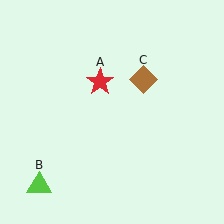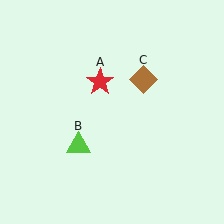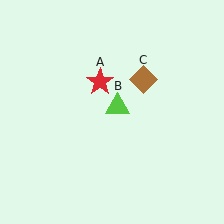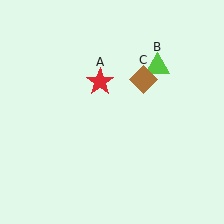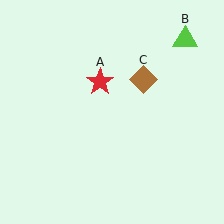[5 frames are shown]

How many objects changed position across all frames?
1 object changed position: lime triangle (object B).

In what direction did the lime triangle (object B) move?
The lime triangle (object B) moved up and to the right.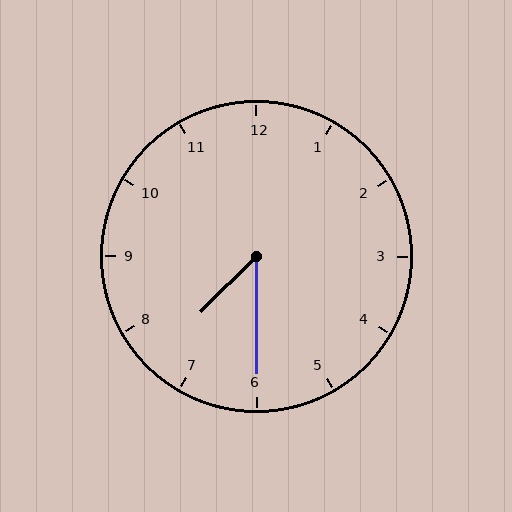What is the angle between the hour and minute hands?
Approximately 45 degrees.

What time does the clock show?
7:30.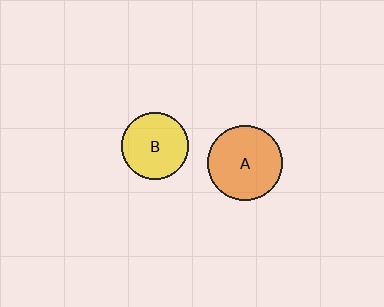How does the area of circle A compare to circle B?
Approximately 1.3 times.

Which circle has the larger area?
Circle A (orange).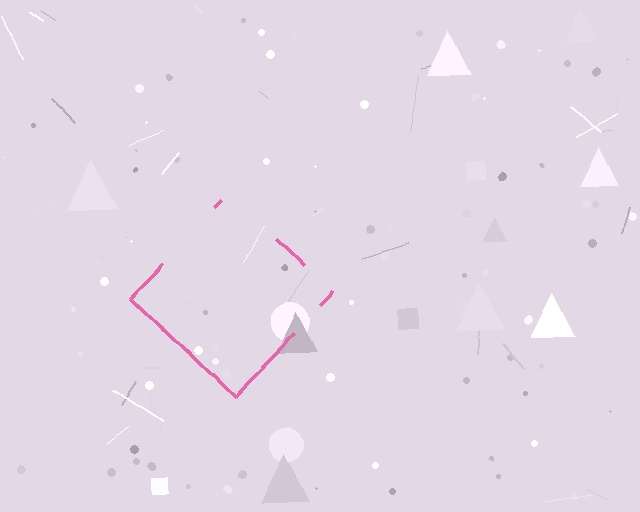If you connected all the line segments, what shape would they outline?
They would outline a diamond.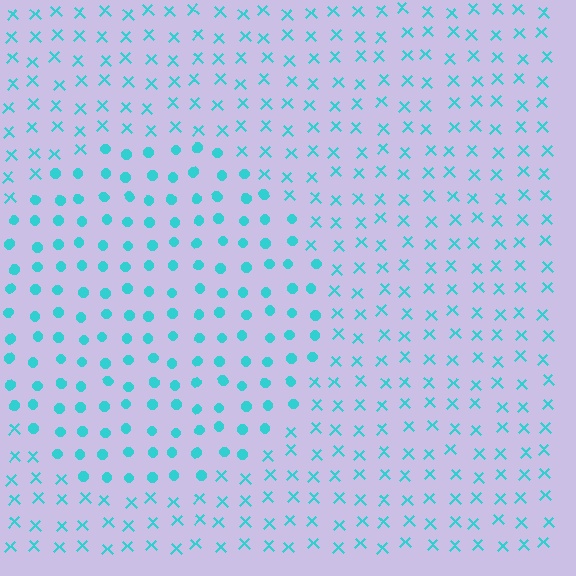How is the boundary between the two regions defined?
The boundary is defined by a change in element shape: circles inside vs. X marks outside. All elements share the same color and spacing.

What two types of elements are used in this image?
The image uses circles inside the circle region and X marks outside it.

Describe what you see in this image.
The image is filled with small cyan elements arranged in a uniform grid. A circle-shaped region contains circles, while the surrounding area contains X marks. The boundary is defined purely by the change in element shape.